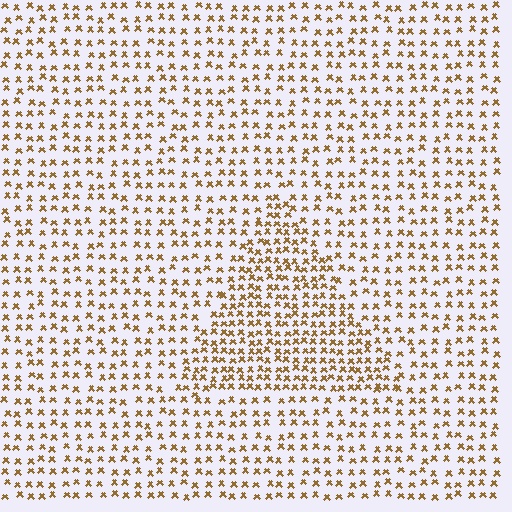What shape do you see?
I see a triangle.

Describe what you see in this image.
The image contains small brown elements arranged at two different densities. A triangle-shaped region is visible where the elements are more densely packed than the surrounding area.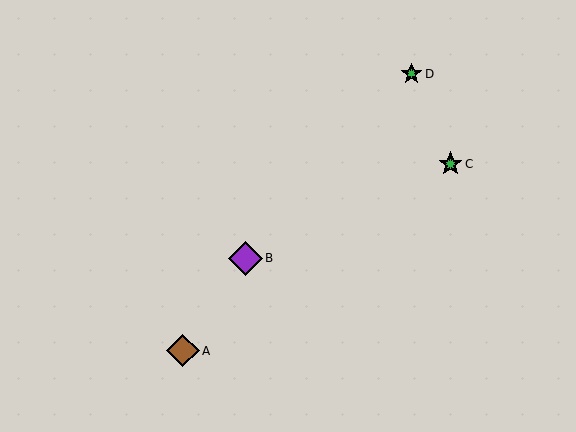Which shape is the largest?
The purple diamond (labeled B) is the largest.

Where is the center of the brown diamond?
The center of the brown diamond is at (183, 351).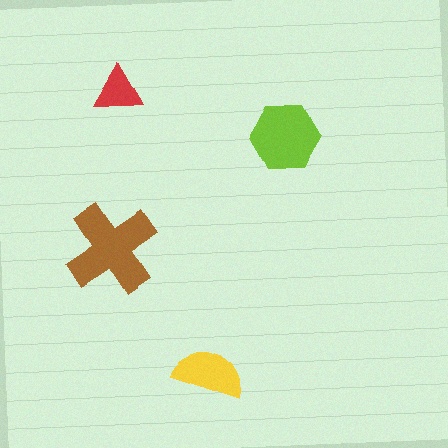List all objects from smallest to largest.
The red triangle, the yellow semicircle, the lime hexagon, the brown cross.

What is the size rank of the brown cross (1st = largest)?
1st.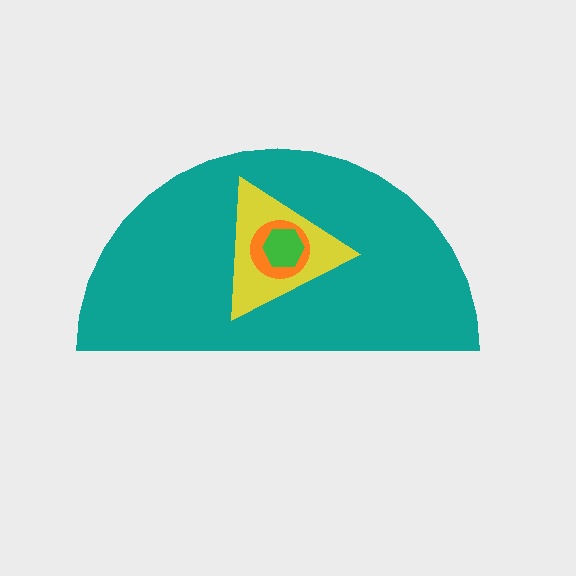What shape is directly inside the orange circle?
The green hexagon.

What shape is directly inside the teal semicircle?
The yellow triangle.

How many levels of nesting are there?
4.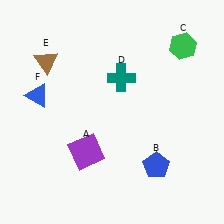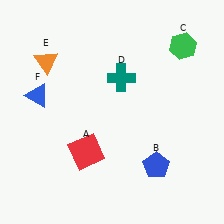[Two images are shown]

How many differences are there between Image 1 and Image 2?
There are 2 differences between the two images.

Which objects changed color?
A changed from purple to red. E changed from brown to orange.